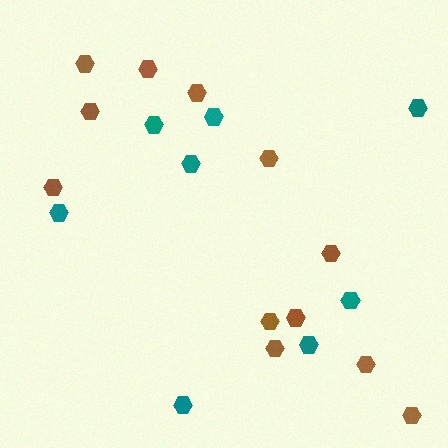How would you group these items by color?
There are 2 groups: one group of brown hexagons (12) and one group of teal hexagons (8).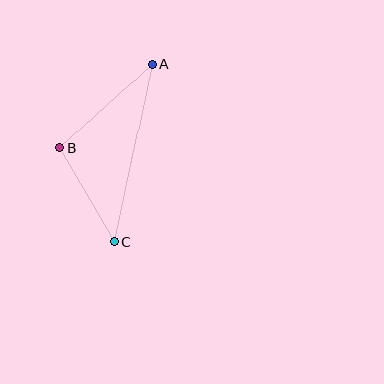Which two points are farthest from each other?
Points A and C are farthest from each other.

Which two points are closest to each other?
Points B and C are closest to each other.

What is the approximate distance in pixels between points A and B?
The distance between A and B is approximately 125 pixels.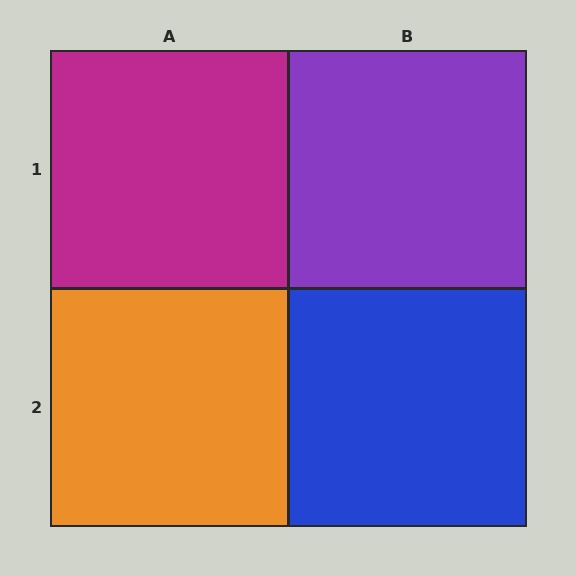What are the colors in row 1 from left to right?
Magenta, purple.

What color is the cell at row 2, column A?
Orange.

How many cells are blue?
1 cell is blue.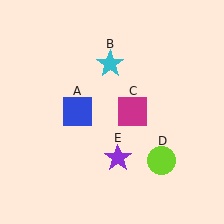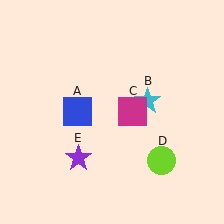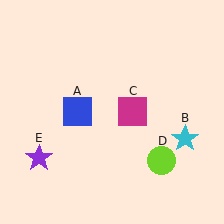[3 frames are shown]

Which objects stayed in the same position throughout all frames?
Blue square (object A) and magenta square (object C) and lime circle (object D) remained stationary.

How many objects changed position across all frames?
2 objects changed position: cyan star (object B), purple star (object E).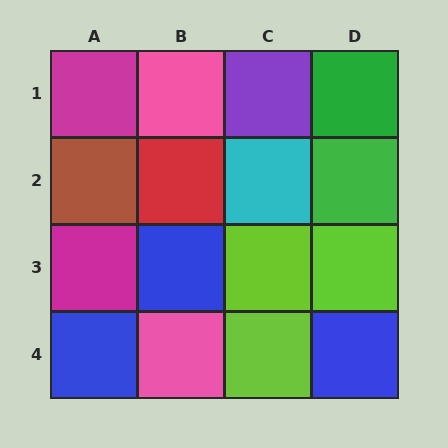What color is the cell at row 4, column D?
Blue.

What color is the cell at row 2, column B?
Red.